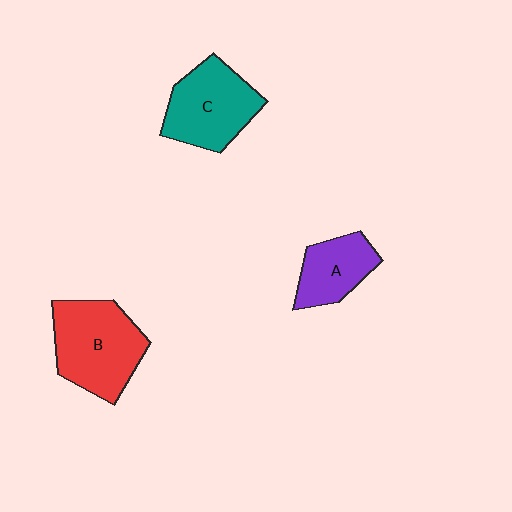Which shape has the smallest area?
Shape A (purple).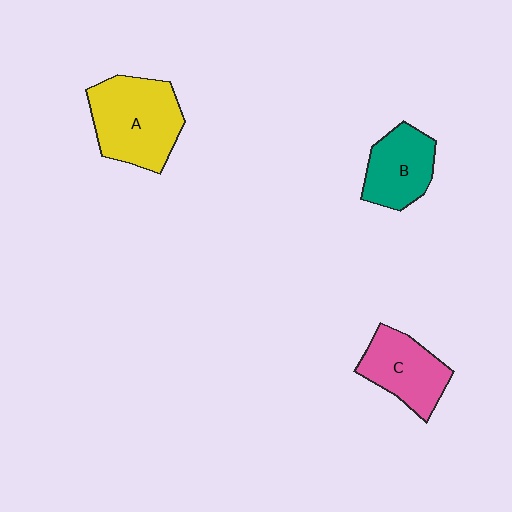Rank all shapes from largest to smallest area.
From largest to smallest: A (yellow), C (pink), B (teal).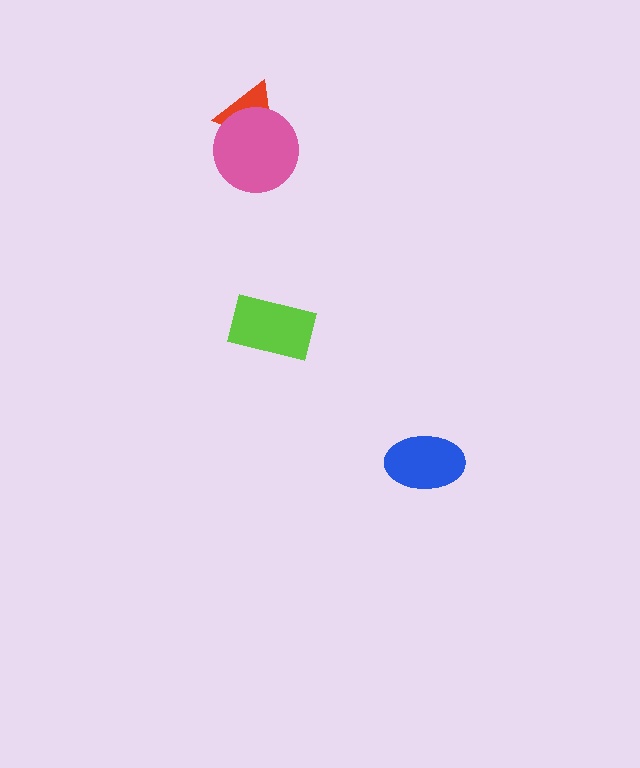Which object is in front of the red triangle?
The pink circle is in front of the red triangle.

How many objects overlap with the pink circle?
1 object overlaps with the pink circle.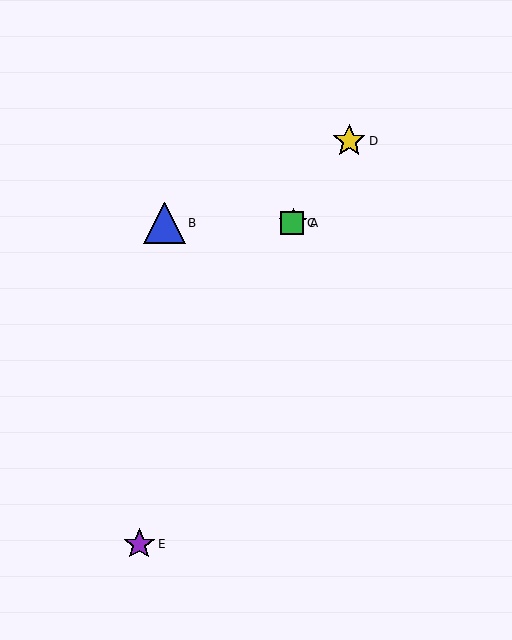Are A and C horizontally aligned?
Yes, both are at y≈223.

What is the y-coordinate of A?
Object A is at y≈223.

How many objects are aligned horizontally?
3 objects (A, B, C) are aligned horizontally.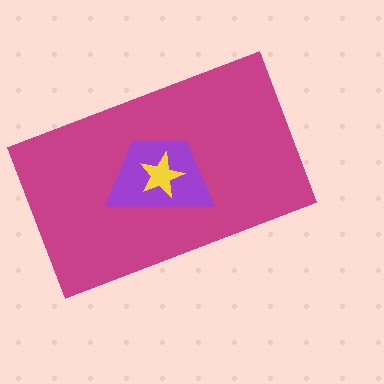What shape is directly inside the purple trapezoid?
The yellow star.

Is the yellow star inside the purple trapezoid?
Yes.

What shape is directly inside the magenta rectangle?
The purple trapezoid.